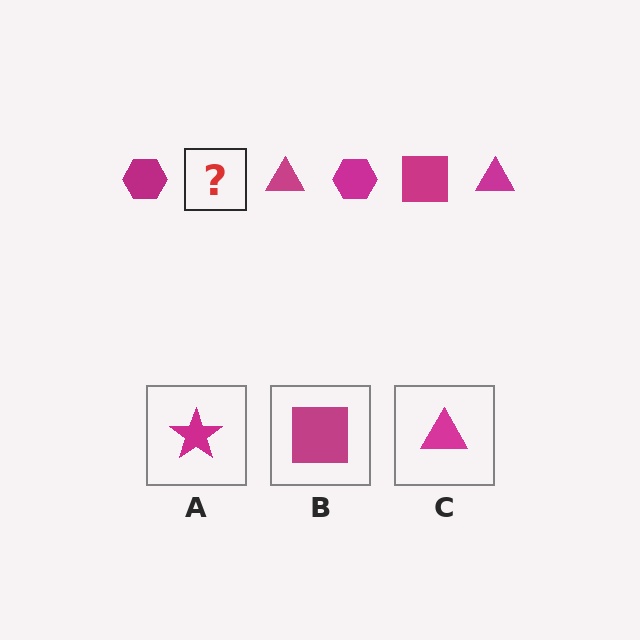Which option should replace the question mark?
Option B.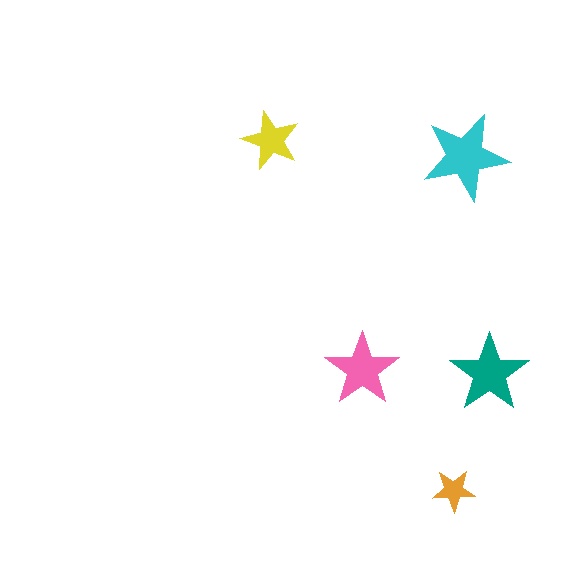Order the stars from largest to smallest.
the cyan one, the teal one, the pink one, the yellow one, the orange one.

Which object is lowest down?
The orange star is bottommost.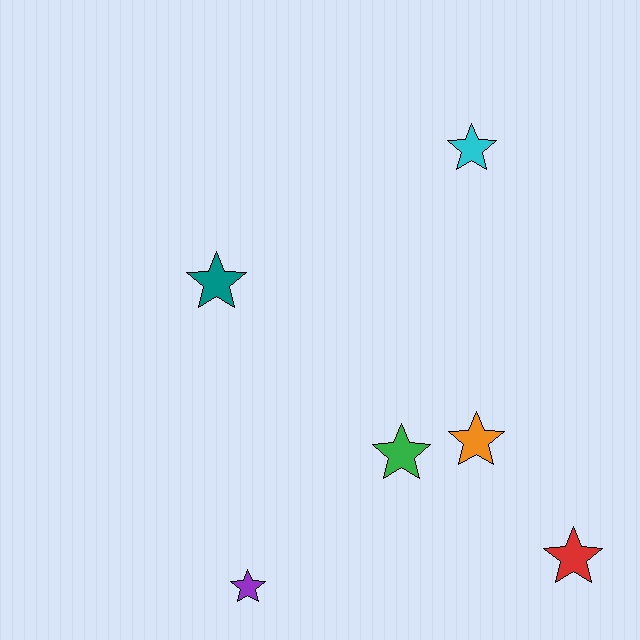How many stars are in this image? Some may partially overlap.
There are 6 stars.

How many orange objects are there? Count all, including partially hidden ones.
There is 1 orange object.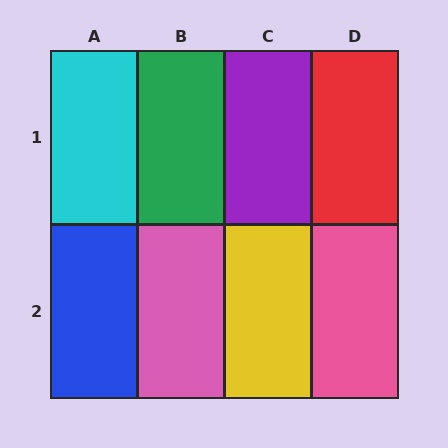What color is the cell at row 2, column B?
Pink.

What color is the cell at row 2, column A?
Blue.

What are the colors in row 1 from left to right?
Cyan, green, purple, red.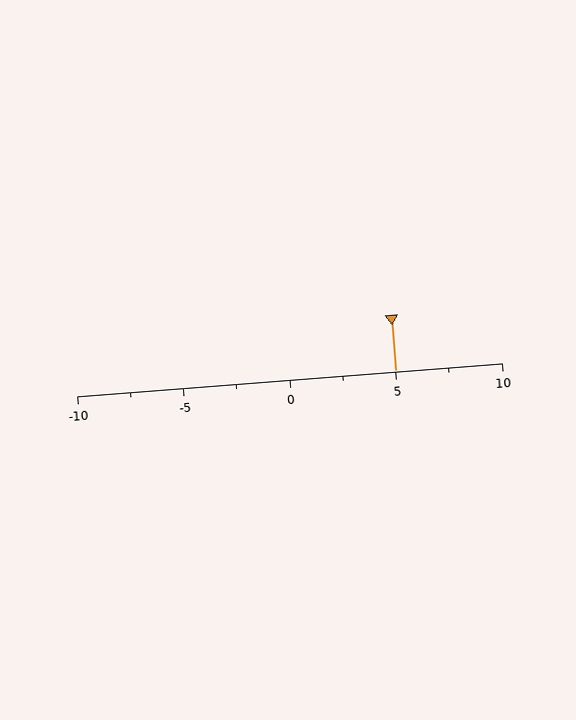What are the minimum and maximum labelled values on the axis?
The axis runs from -10 to 10.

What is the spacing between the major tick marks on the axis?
The major ticks are spaced 5 apart.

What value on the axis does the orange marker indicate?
The marker indicates approximately 5.